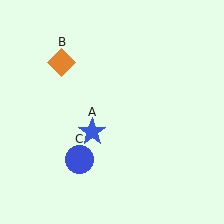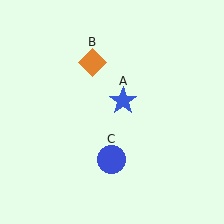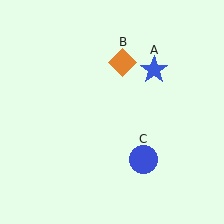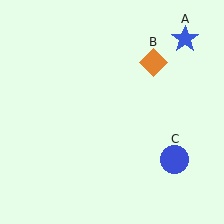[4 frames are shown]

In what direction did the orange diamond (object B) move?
The orange diamond (object B) moved right.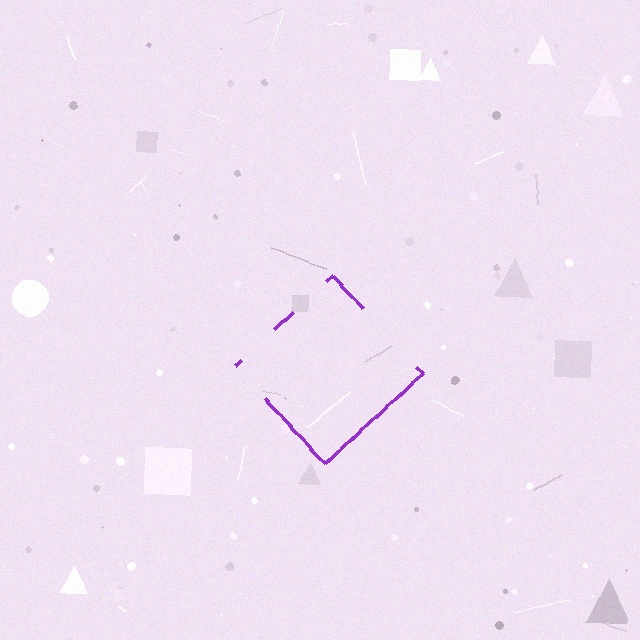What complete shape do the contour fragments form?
The contour fragments form a diamond.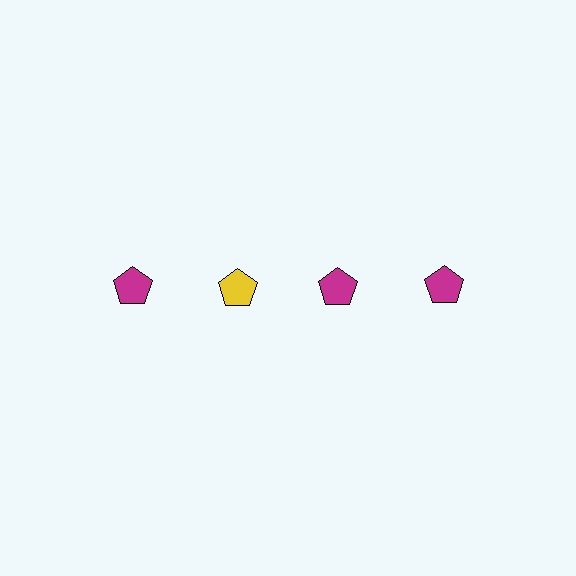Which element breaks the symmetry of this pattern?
The yellow pentagon in the top row, second from left column breaks the symmetry. All other shapes are magenta pentagons.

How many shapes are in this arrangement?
There are 4 shapes arranged in a grid pattern.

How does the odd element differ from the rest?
It has a different color: yellow instead of magenta.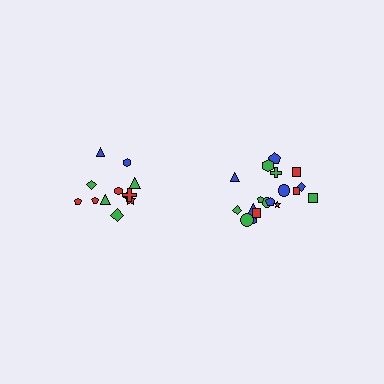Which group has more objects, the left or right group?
The right group.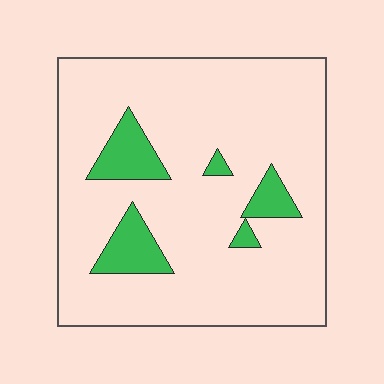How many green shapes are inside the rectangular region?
5.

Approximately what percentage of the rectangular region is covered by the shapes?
Approximately 15%.